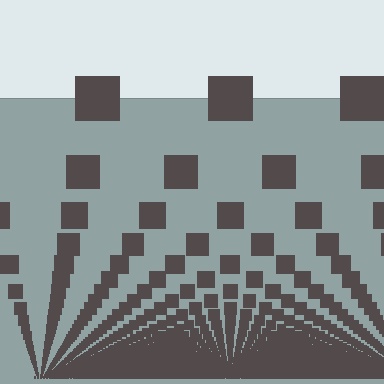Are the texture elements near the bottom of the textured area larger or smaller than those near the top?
Smaller. The gradient is inverted — elements near the bottom are smaller and denser.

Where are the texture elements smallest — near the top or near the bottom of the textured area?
Near the bottom.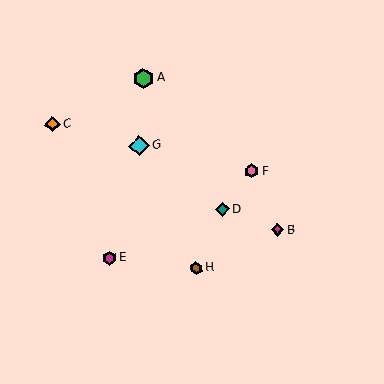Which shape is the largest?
The cyan diamond (labeled G) is the largest.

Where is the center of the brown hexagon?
The center of the brown hexagon is at (196, 268).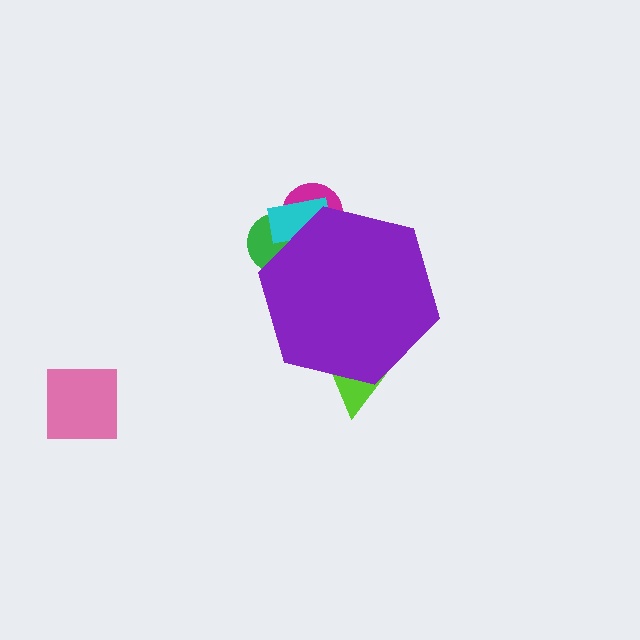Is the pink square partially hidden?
No, the pink square is fully visible.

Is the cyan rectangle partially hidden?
Yes, the cyan rectangle is partially hidden behind the purple hexagon.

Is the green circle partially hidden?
Yes, the green circle is partially hidden behind the purple hexagon.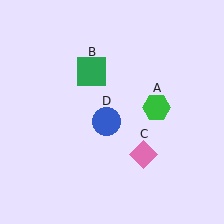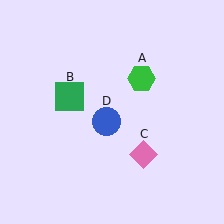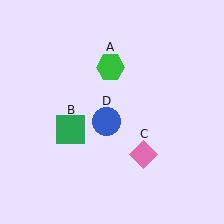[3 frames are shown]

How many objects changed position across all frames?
2 objects changed position: green hexagon (object A), green square (object B).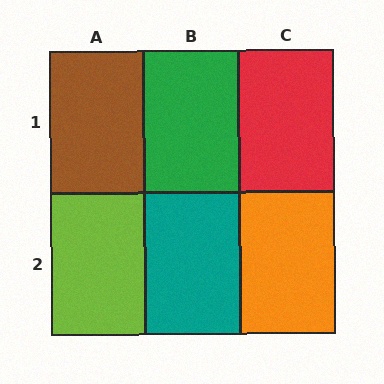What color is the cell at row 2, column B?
Teal.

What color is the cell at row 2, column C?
Orange.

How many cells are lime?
1 cell is lime.